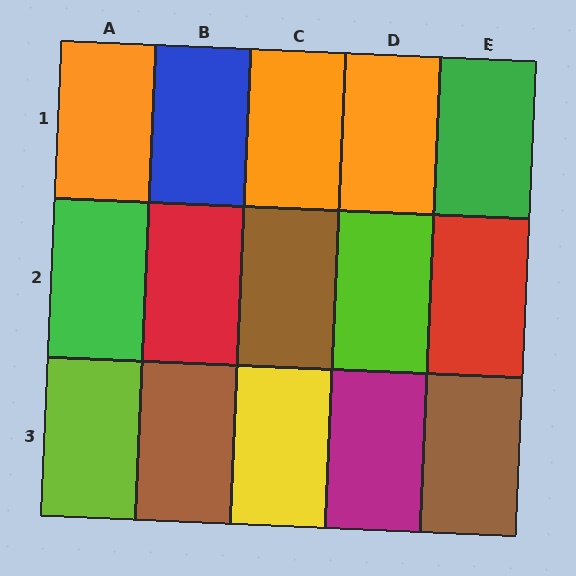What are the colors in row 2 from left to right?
Green, red, brown, lime, red.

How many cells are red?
2 cells are red.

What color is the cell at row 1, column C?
Orange.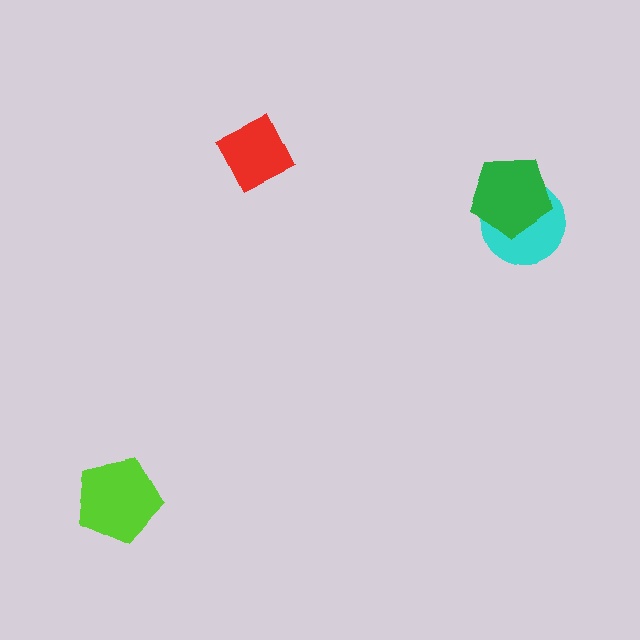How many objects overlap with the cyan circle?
1 object overlaps with the cyan circle.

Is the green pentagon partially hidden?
No, no other shape covers it.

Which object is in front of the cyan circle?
The green pentagon is in front of the cyan circle.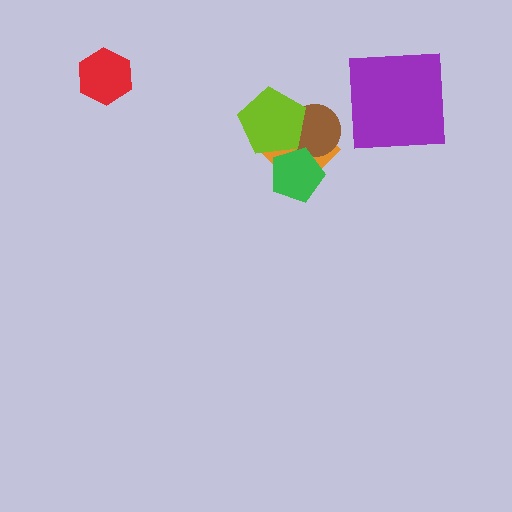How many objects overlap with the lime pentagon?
3 objects overlap with the lime pentagon.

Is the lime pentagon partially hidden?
Yes, it is partially covered by another shape.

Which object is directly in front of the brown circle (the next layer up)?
The lime pentagon is directly in front of the brown circle.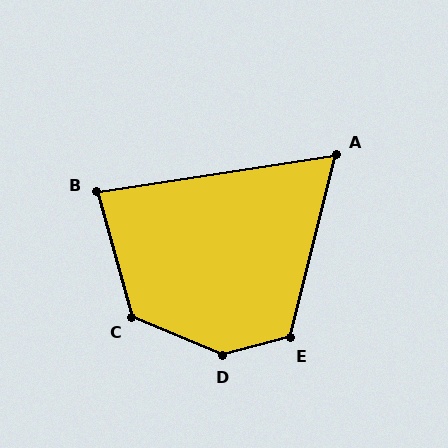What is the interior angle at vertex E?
Approximately 119 degrees (obtuse).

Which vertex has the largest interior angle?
D, at approximately 142 degrees.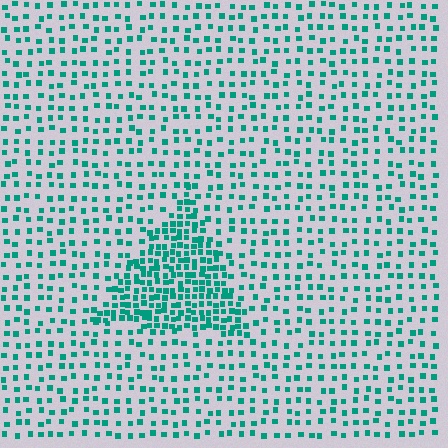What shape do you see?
I see a triangle.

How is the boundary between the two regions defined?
The boundary is defined by a change in element density (approximately 2.4x ratio). All elements are the same color, size, and shape.